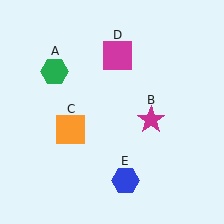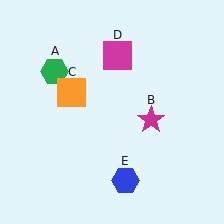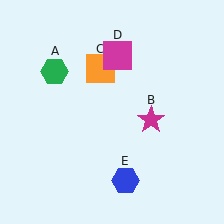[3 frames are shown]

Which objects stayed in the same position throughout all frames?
Green hexagon (object A) and magenta star (object B) and magenta square (object D) and blue hexagon (object E) remained stationary.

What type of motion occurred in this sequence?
The orange square (object C) rotated clockwise around the center of the scene.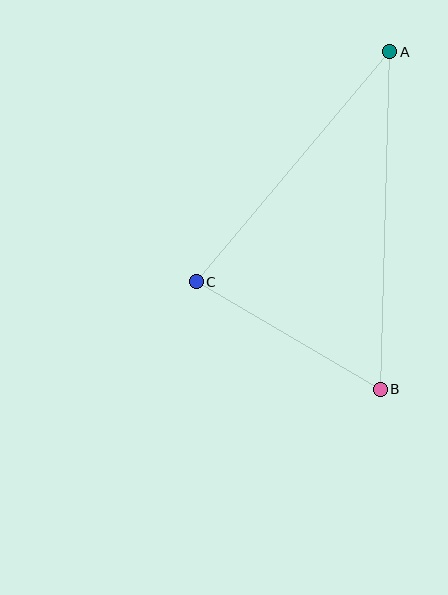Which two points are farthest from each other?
Points A and B are farthest from each other.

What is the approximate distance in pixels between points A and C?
The distance between A and C is approximately 300 pixels.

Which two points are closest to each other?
Points B and C are closest to each other.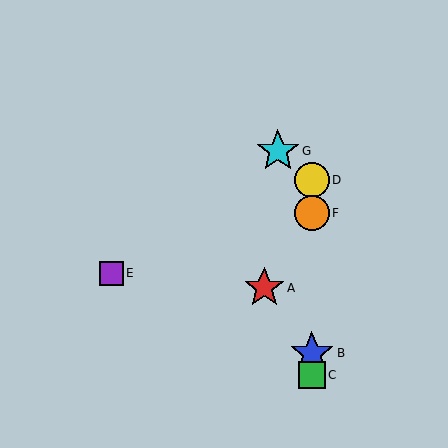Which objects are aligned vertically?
Objects B, C, D, F are aligned vertically.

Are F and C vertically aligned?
Yes, both are at x≈312.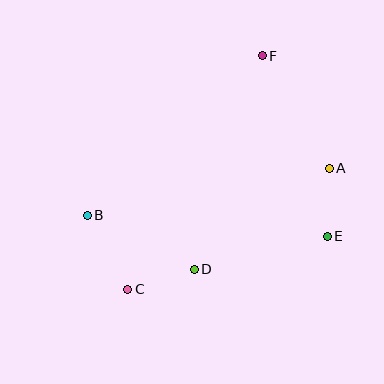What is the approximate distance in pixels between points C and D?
The distance between C and D is approximately 70 pixels.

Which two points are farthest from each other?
Points C and F are farthest from each other.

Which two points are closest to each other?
Points A and E are closest to each other.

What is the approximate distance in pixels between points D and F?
The distance between D and F is approximately 224 pixels.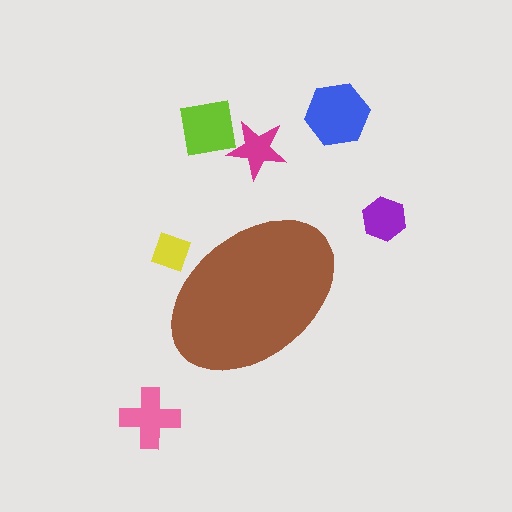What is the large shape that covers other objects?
A brown ellipse.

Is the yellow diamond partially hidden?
Yes, the yellow diamond is partially hidden behind the brown ellipse.